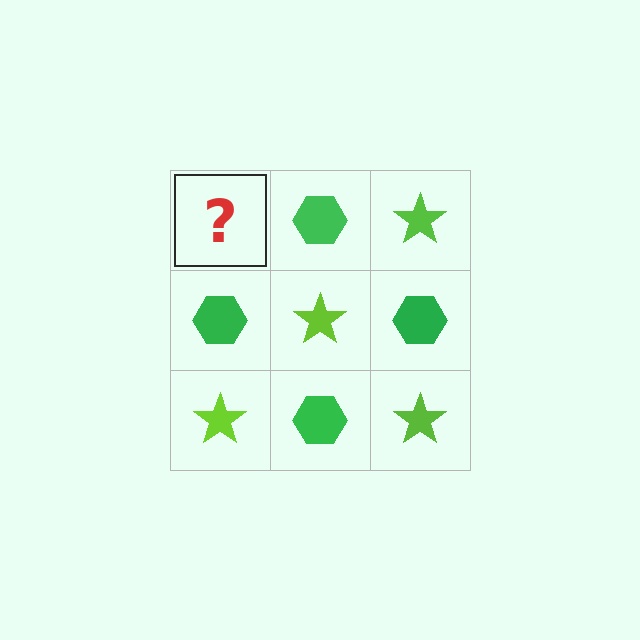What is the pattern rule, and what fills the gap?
The rule is that it alternates lime star and green hexagon in a checkerboard pattern. The gap should be filled with a lime star.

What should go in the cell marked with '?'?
The missing cell should contain a lime star.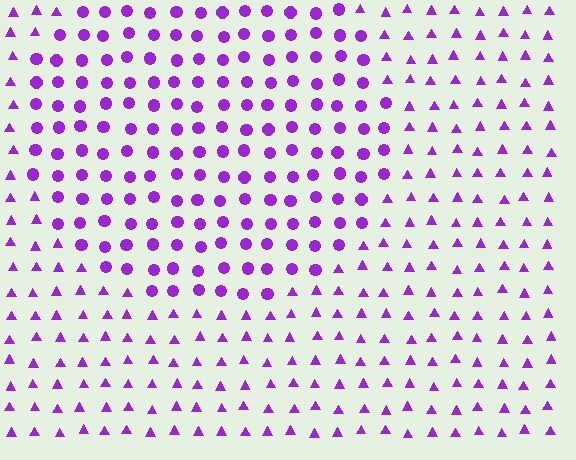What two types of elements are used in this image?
The image uses circles inside the circle region and triangles outside it.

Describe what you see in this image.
The image is filled with small purple elements arranged in a uniform grid. A circle-shaped region contains circles, while the surrounding area contains triangles. The boundary is defined purely by the change in element shape.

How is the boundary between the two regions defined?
The boundary is defined by a change in element shape: circles inside vs. triangles outside. All elements share the same color and spacing.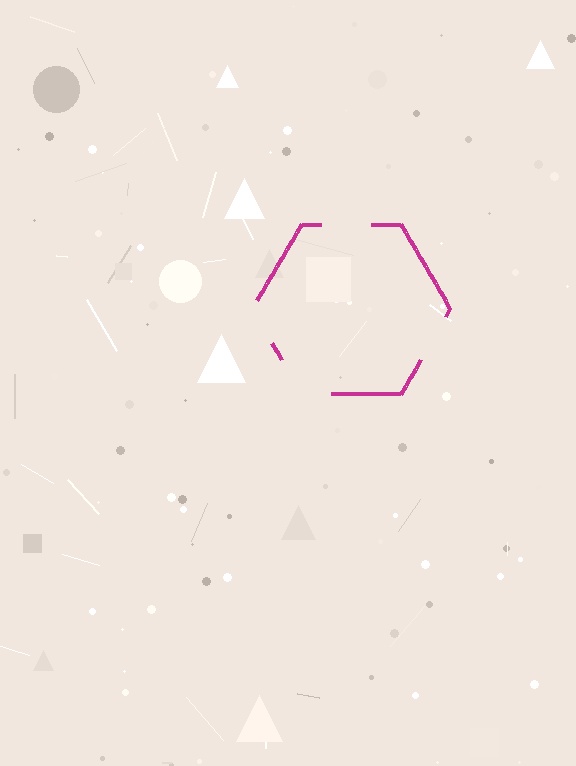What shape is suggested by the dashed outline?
The dashed outline suggests a hexagon.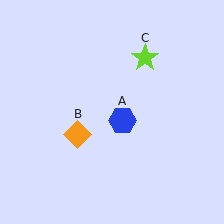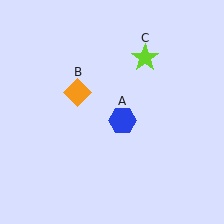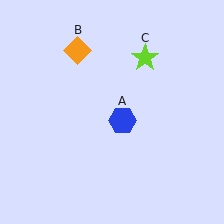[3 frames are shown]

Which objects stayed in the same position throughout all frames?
Blue hexagon (object A) and lime star (object C) remained stationary.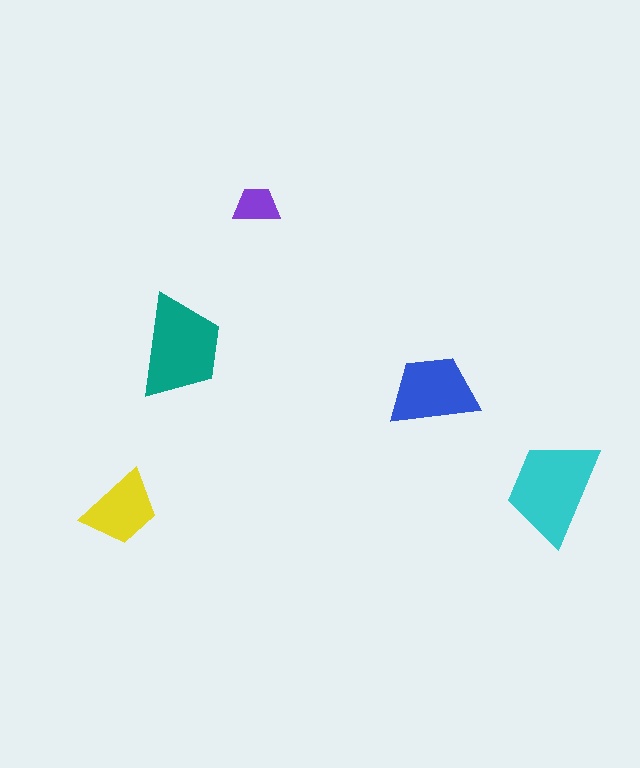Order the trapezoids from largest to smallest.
the cyan one, the teal one, the blue one, the yellow one, the purple one.